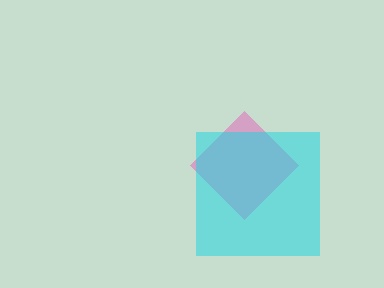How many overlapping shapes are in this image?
There are 2 overlapping shapes in the image.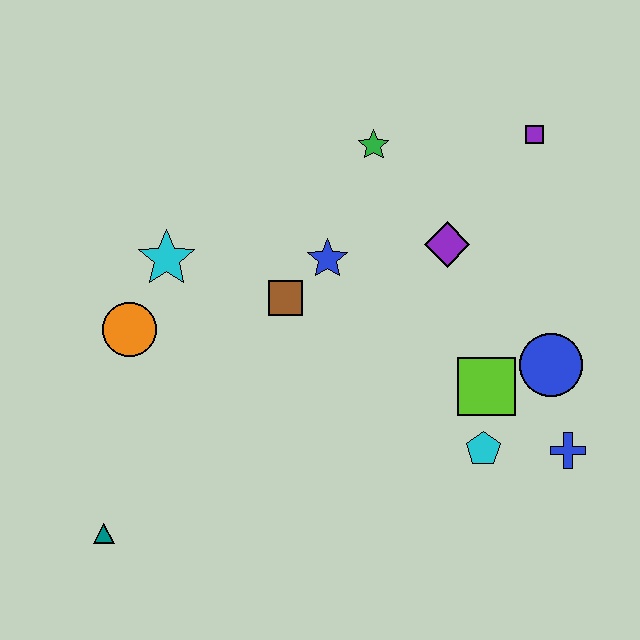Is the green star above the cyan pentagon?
Yes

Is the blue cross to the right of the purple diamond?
Yes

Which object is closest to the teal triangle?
The orange circle is closest to the teal triangle.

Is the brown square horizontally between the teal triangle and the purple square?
Yes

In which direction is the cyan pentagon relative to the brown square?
The cyan pentagon is to the right of the brown square.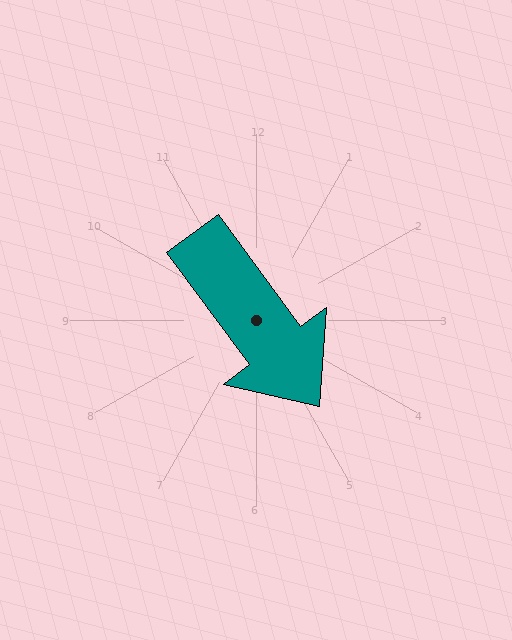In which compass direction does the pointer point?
Southeast.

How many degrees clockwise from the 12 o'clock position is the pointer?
Approximately 144 degrees.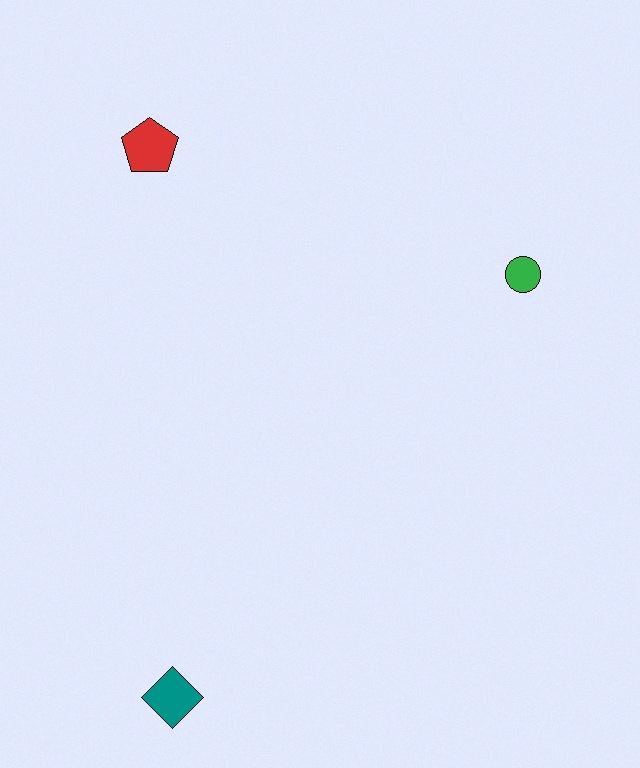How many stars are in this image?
There are no stars.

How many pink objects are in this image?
There are no pink objects.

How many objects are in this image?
There are 3 objects.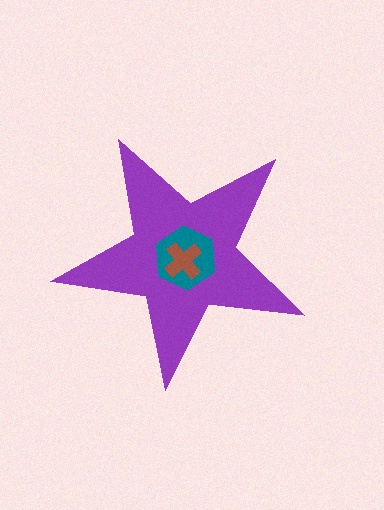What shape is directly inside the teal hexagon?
The brown cross.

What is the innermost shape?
The brown cross.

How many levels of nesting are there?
3.